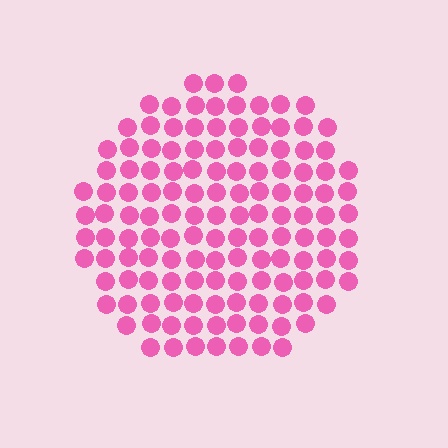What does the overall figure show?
The overall figure shows a circle.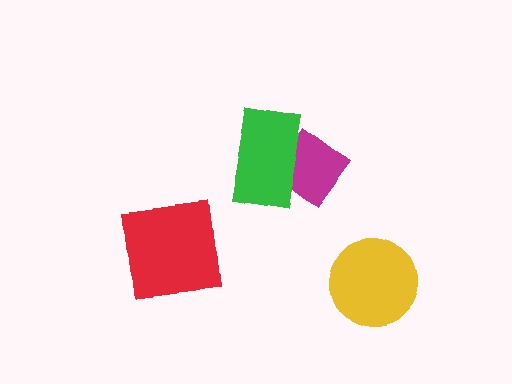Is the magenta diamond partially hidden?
Yes, it is partially covered by another shape.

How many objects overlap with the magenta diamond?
1 object overlaps with the magenta diamond.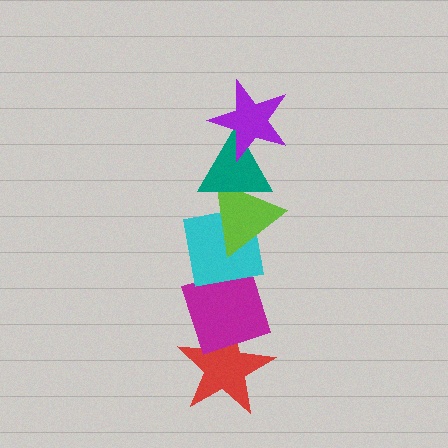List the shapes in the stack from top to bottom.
From top to bottom: the purple star, the teal triangle, the lime triangle, the cyan square, the magenta diamond, the red star.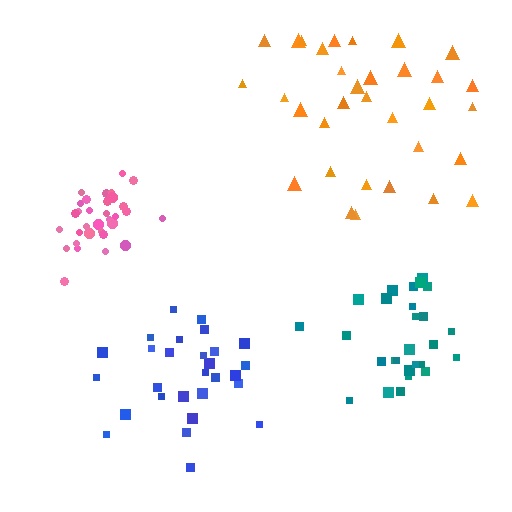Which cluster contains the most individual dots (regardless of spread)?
Pink (33).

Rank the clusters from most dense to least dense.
pink, teal, blue, orange.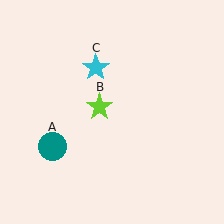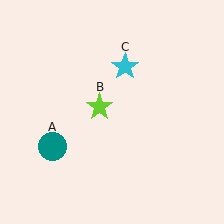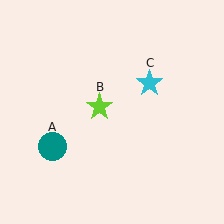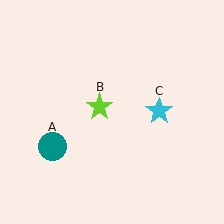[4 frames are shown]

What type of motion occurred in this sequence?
The cyan star (object C) rotated clockwise around the center of the scene.